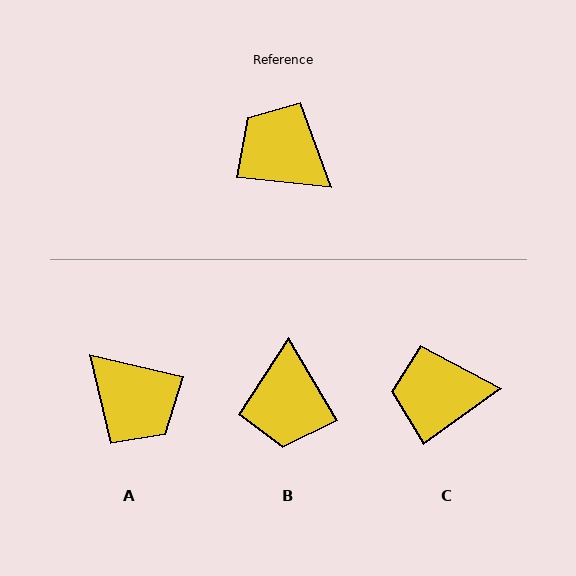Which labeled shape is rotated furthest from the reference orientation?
A, about 173 degrees away.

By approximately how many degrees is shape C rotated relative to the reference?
Approximately 42 degrees counter-clockwise.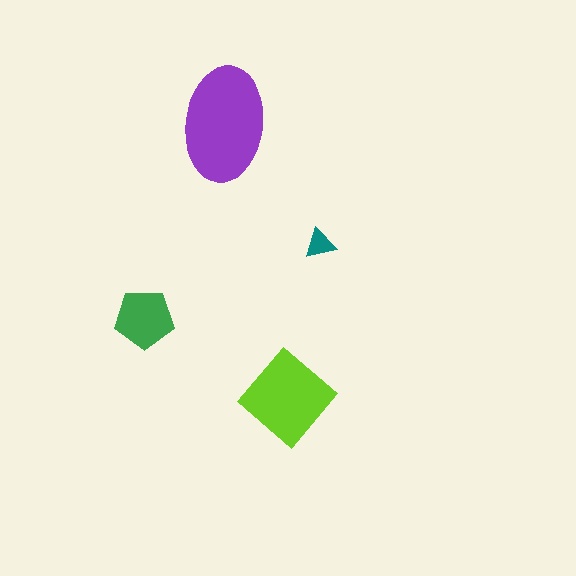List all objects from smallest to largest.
The teal triangle, the green pentagon, the lime diamond, the purple ellipse.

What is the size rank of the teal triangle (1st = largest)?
4th.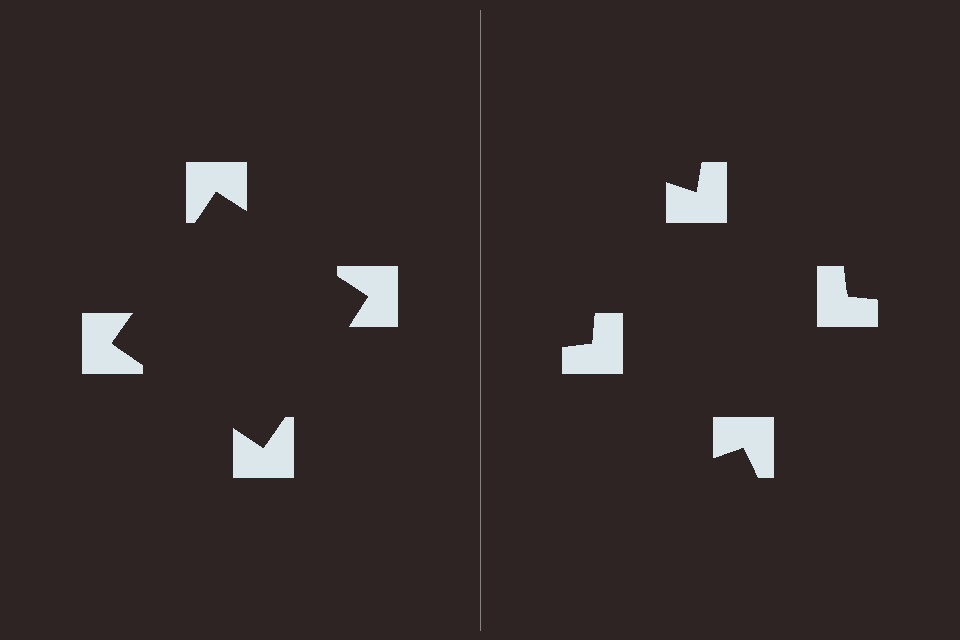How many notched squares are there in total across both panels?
8 — 4 on each side.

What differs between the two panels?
The notched squares are positioned identically on both sides; only the wedge orientations differ. On the left they align to a square; on the right they are misaligned.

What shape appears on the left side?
An illusory square.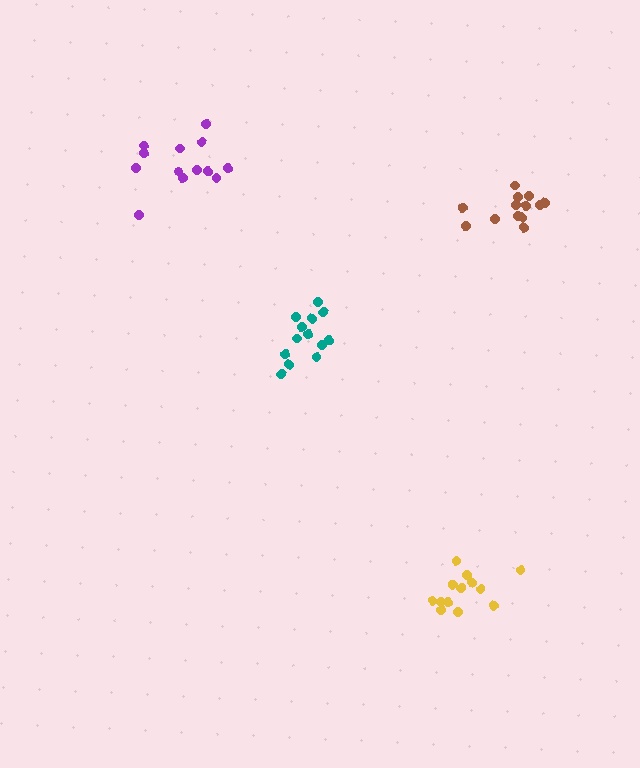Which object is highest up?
The purple cluster is topmost.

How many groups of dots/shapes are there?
There are 4 groups.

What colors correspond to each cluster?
The clusters are colored: purple, yellow, teal, brown.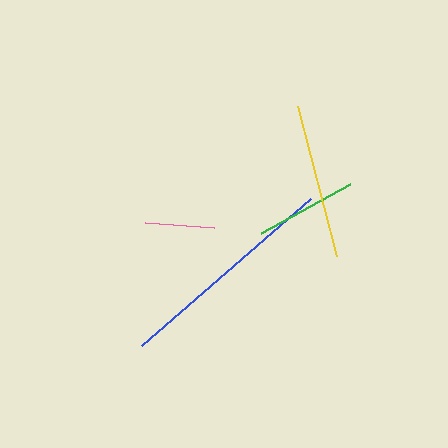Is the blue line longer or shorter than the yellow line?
The blue line is longer than the yellow line.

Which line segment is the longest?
The blue line is the longest at approximately 224 pixels.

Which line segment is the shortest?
The pink line is the shortest at approximately 69 pixels.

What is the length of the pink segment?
The pink segment is approximately 69 pixels long.